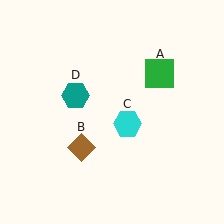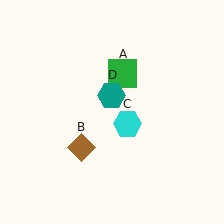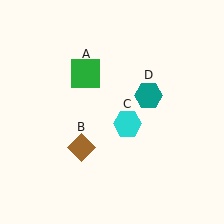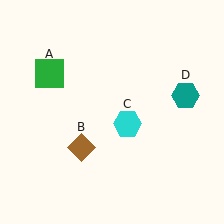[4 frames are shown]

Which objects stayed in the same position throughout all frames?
Brown diamond (object B) and cyan hexagon (object C) remained stationary.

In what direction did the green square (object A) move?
The green square (object A) moved left.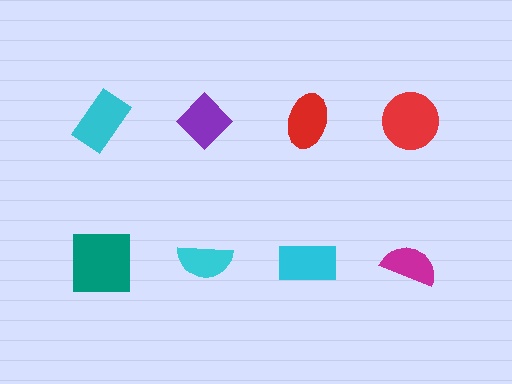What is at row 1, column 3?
A red ellipse.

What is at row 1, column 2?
A purple diamond.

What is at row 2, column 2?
A cyan semicircle.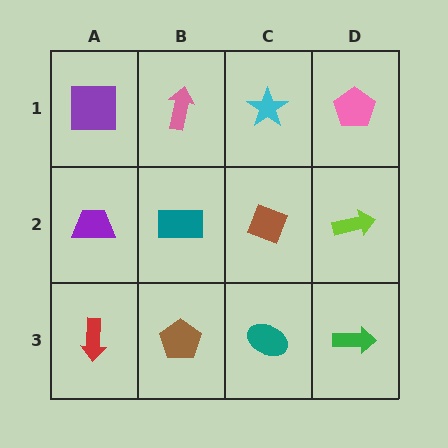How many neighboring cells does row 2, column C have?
4.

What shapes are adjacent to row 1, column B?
A teal rectangle (row 2, column B), a purple square (row 1, column A), a cyan star (row 1, column C).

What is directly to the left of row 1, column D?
A cyan star.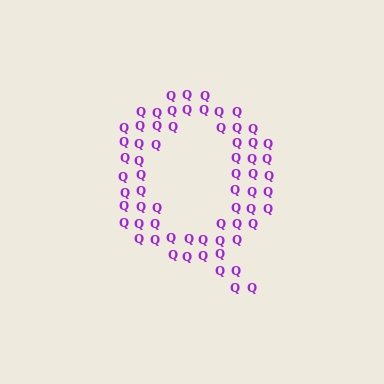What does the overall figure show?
The overall figure shows the letter Q.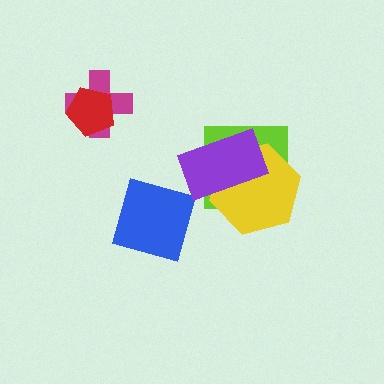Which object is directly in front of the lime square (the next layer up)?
The yellow hexagon is directly in front of the lime square.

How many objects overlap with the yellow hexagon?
2 objects overlap with the yellow hexagon.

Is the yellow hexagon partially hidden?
Yes, it is partially covered by another shape.